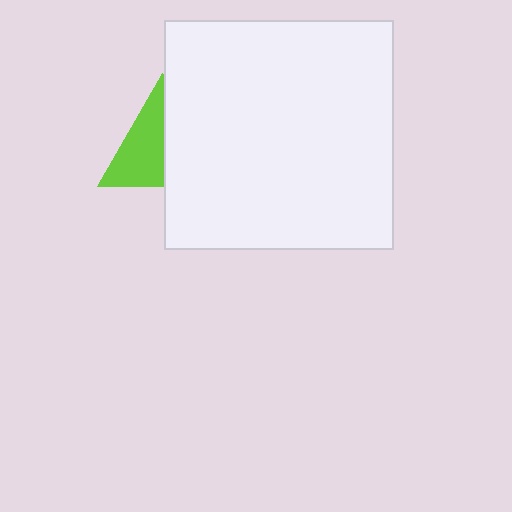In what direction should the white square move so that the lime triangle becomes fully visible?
The white square should move right. That is the shortest direction to clear the overlap and leave the lime triangle fully visible.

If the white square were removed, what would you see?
You would see the complete lime triangle.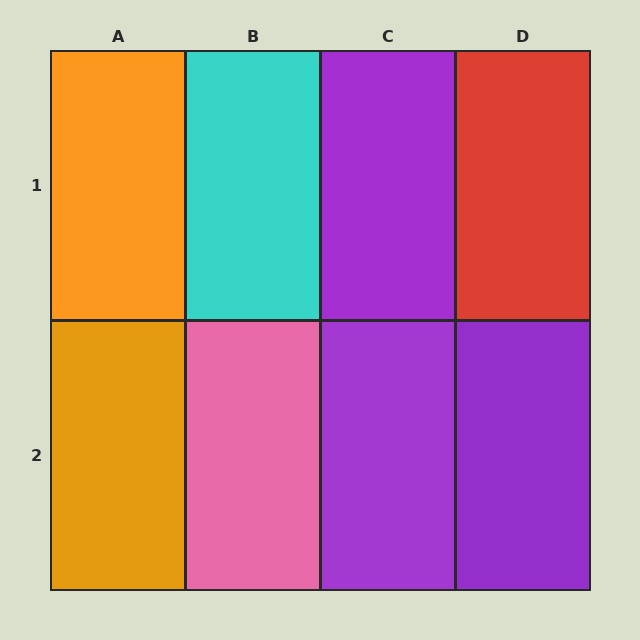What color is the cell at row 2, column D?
Purple.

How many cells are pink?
1 cell is pink.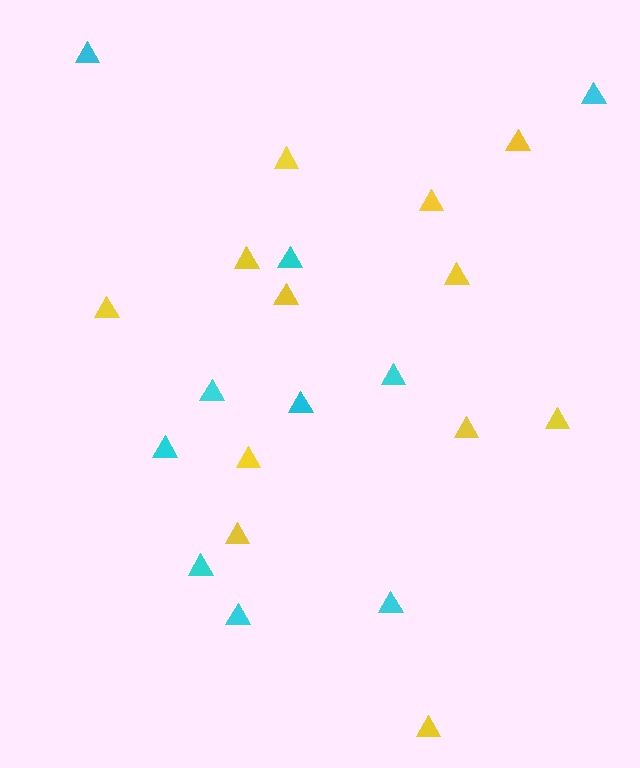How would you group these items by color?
There are 2 groups: one group of yellow triangles (12) and one group of cyan triangles (10).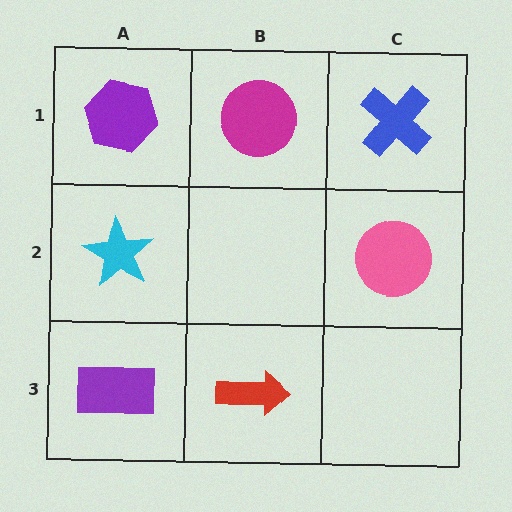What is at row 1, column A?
A purple hexagon.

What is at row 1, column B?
A magenta circle.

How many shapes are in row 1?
3 shapes.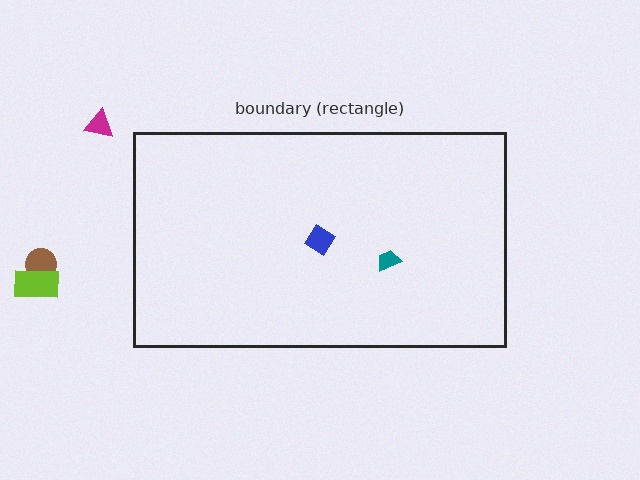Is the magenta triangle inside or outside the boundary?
Outside.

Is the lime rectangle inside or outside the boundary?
Outside.